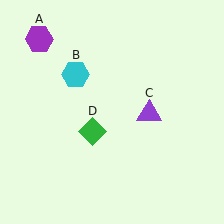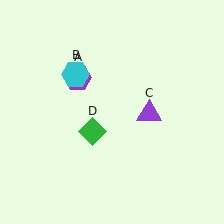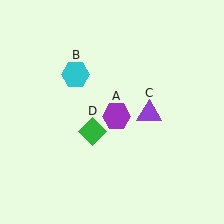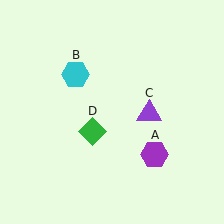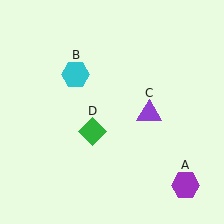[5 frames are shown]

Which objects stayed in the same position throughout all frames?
Cyan hexagon (object B) and purple triangle (object C) and green diamond (object D) remained stationary.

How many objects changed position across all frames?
1 object changed position: purple hexagon (object A).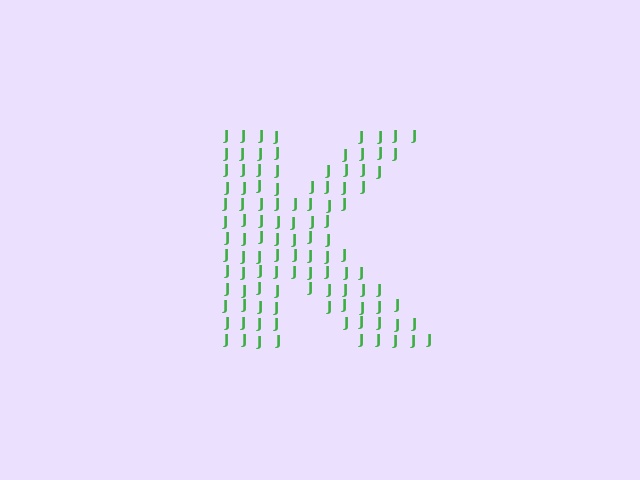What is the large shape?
The large shape is the letter K.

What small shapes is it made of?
It is made of small letter J's.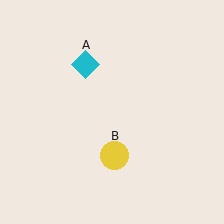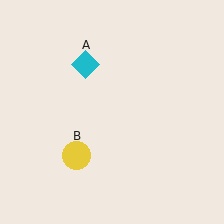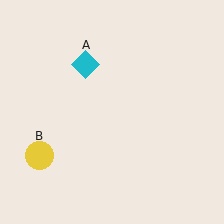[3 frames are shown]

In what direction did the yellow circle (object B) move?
The yellow circle (object B) moved left.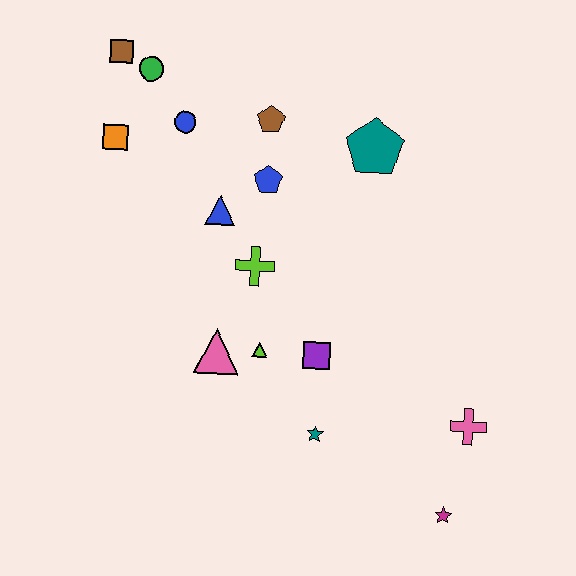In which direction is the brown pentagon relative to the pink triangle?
The brown pentagon is above the pink triangle.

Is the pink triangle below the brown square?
Yes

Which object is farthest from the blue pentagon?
The magenta star is farthest from the blue pentagon.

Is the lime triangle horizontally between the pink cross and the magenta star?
No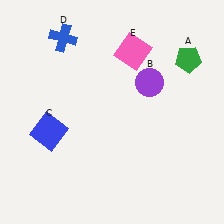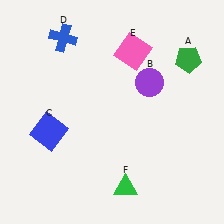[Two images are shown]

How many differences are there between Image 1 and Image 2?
There is 1 difference between the two images.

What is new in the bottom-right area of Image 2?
A green triangle (F) was added in the bottom-right area of Image 2.